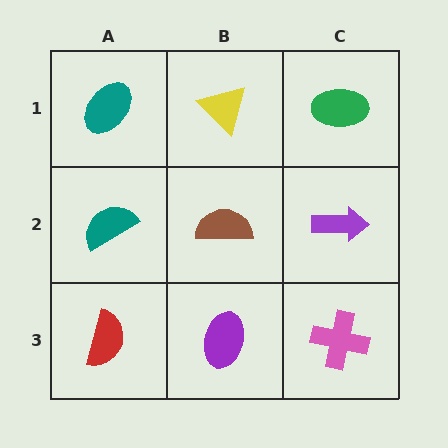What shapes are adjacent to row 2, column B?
A yellow triangle (row 1, column B), a purple ellipse (row 3, column B), a teal semicircle (row 2, column A), a purple arrow (row 2, column C).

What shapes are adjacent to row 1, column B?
A brown semicircle (row 2, column B), a teal ellipse (row 1, column A), a green ellipse (row 1, column C).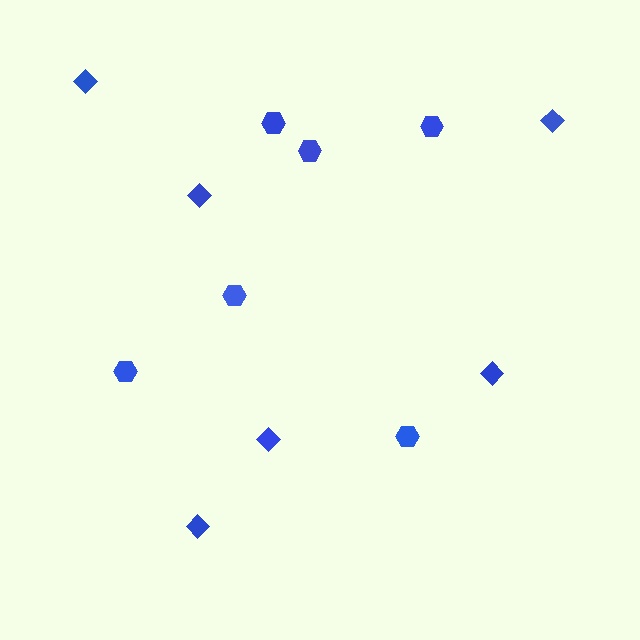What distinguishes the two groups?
There are 2 groups: one group of hexagons (6) and one group of diamonds (6).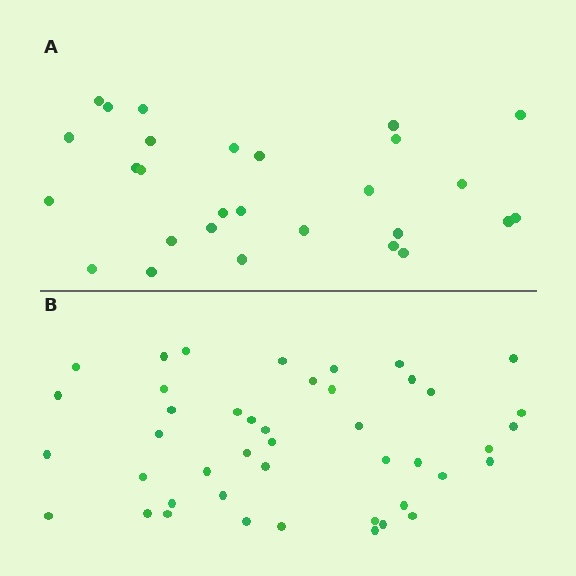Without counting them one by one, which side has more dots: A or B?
Region B (the bottom region) has more dots.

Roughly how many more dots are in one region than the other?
Region B has approximately 15 more dots than region A.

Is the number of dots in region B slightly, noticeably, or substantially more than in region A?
Region B has substantially more. The ratio is roughly 1.6 to 1.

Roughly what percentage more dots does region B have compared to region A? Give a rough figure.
About 55% more.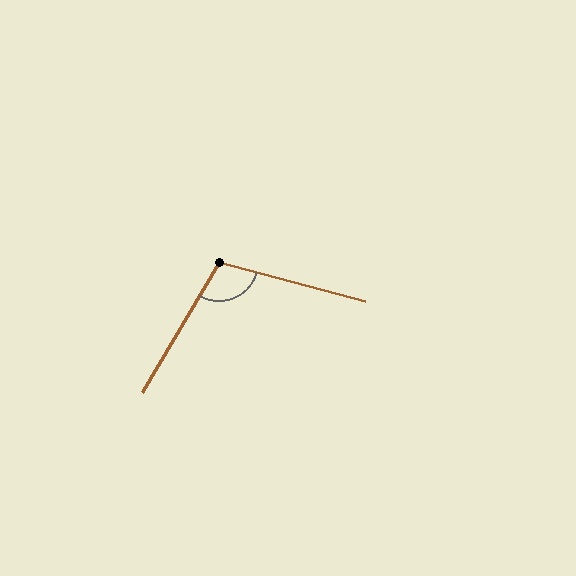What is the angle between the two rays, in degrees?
Approximately 105 degrees.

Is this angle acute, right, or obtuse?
It is obtuse.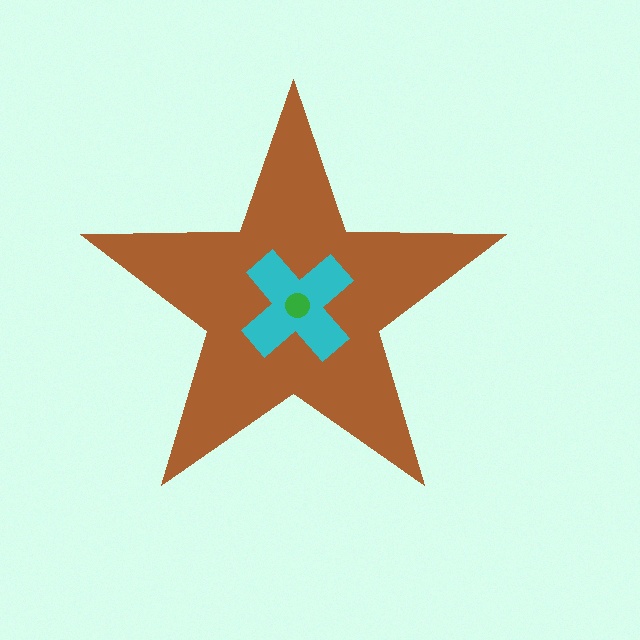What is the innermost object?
The green circle.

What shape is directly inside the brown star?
The cyan cross.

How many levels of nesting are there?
3.